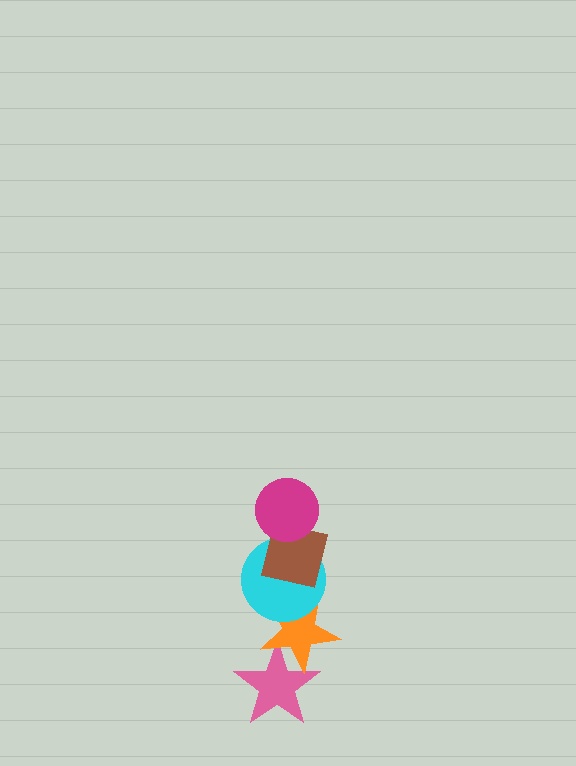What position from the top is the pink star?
The pink star is 5th from the top.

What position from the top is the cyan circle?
The cyan circle is 3rd from the top.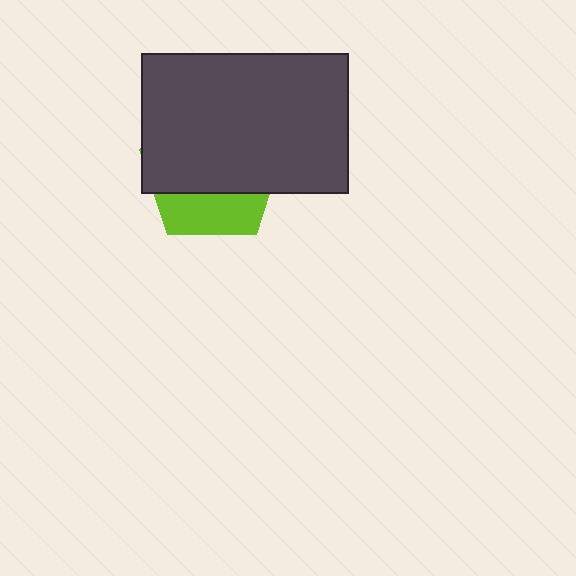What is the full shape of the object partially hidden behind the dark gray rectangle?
The partially hidden object is a lime pentagon.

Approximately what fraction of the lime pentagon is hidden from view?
Roughly 69% of the lime pentagon is hidden behind the dark gray rectangle.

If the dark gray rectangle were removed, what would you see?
You would see the complete lime pentagon.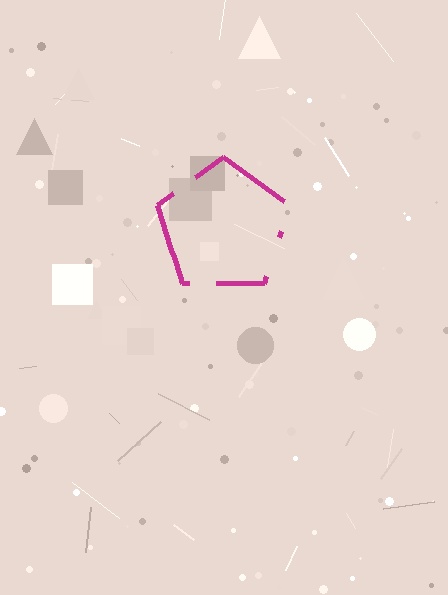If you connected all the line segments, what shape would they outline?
They would outline a pentagon.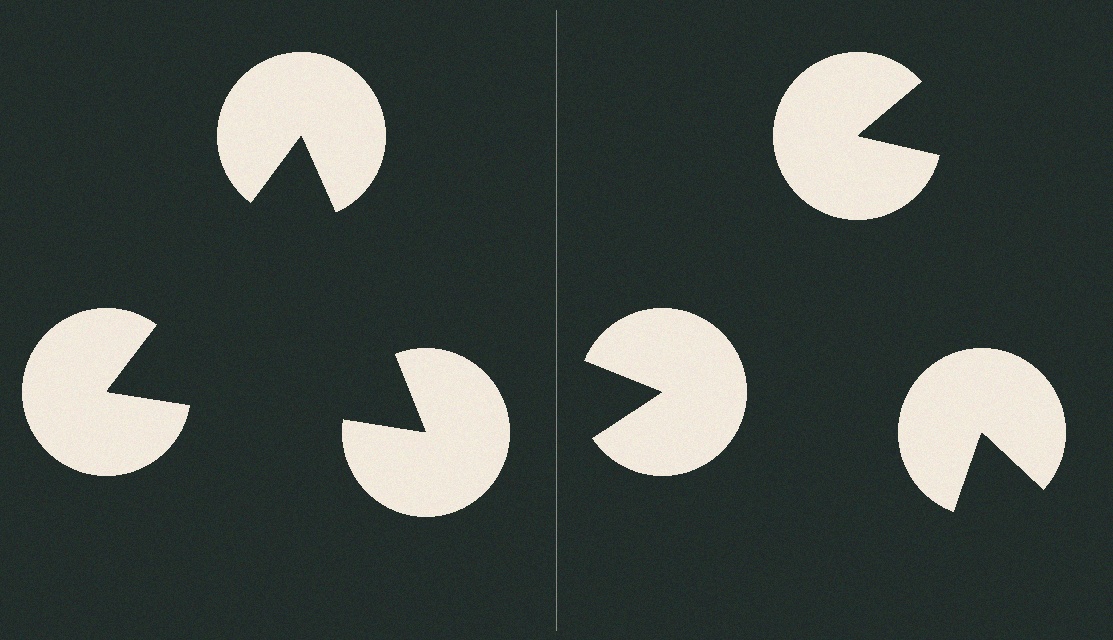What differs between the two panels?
The pac-man discs are positioned identically on both sides; only the wedge orientations differ. On the left they align to a triangle; on the right they are misaligned.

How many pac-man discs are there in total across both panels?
6 — 3 on each side.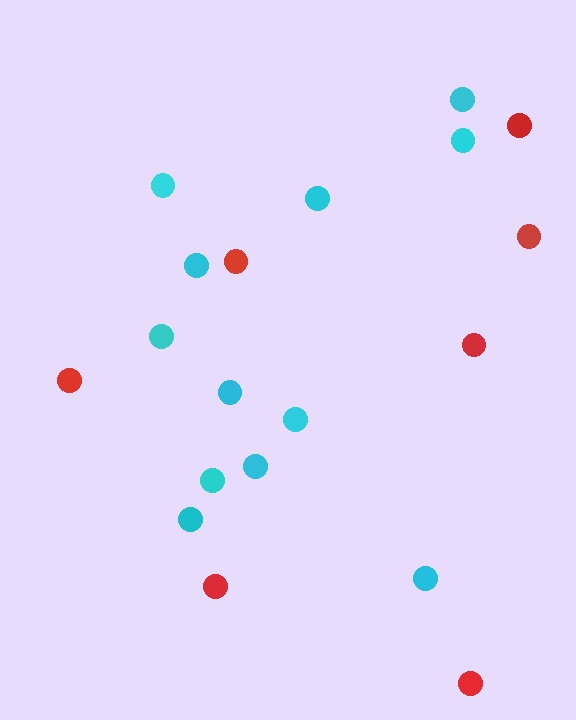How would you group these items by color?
There are 2 groups: one group of cyan circles (12) and one group of red circles (7).